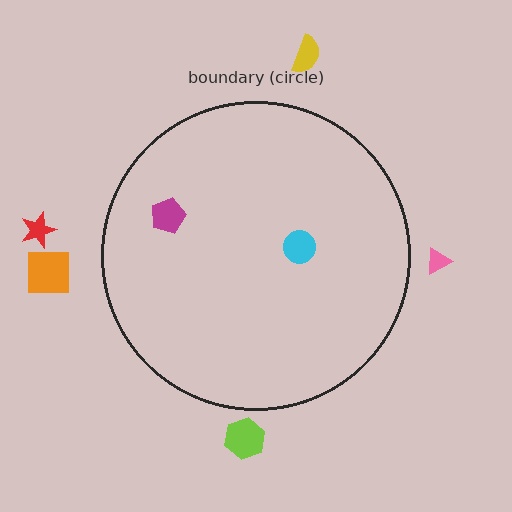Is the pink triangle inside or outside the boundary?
Outside.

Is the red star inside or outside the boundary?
Outside.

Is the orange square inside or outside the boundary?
Outside.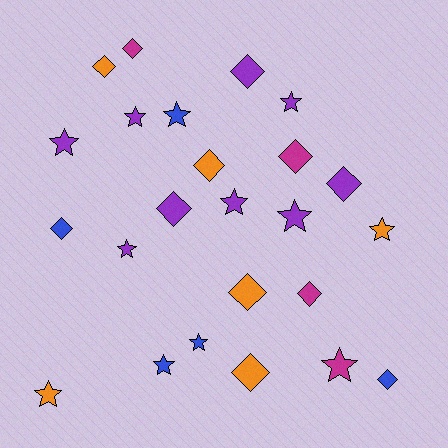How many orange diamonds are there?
There are 4 orange diamonds.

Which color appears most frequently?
Purple, with 9 objects.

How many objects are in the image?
There are 24 objects.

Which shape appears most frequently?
Diamond, with 12 objects.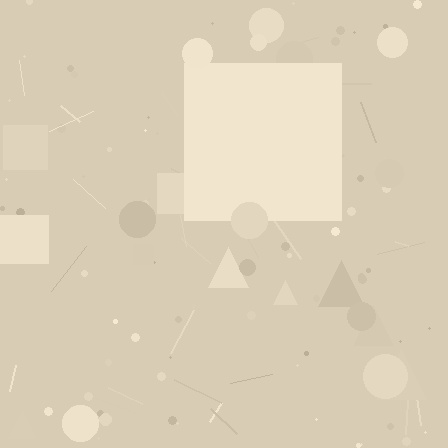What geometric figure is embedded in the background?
A square is embedded in the background.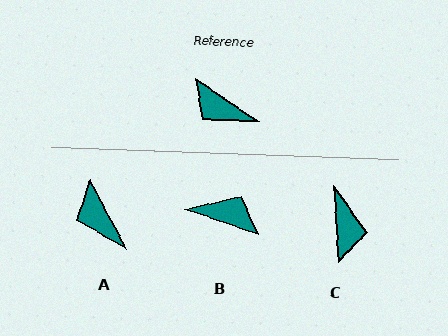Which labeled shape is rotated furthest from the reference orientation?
B, about 165 degrees away.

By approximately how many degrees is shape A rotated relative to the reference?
Approximately 28 degrees clockwise.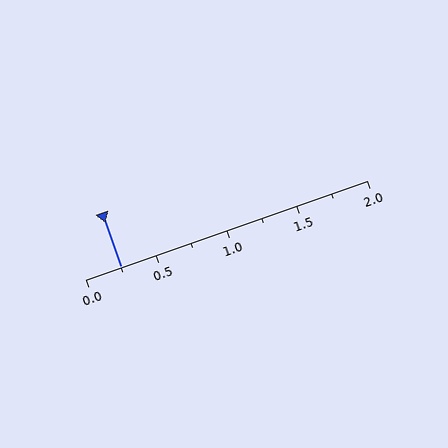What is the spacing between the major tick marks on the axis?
The major ticks are spaced 0.5 apart.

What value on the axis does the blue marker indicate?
The marker indicates approximately 0.25.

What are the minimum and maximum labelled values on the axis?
The axis runs from 0.0 to 2.0.